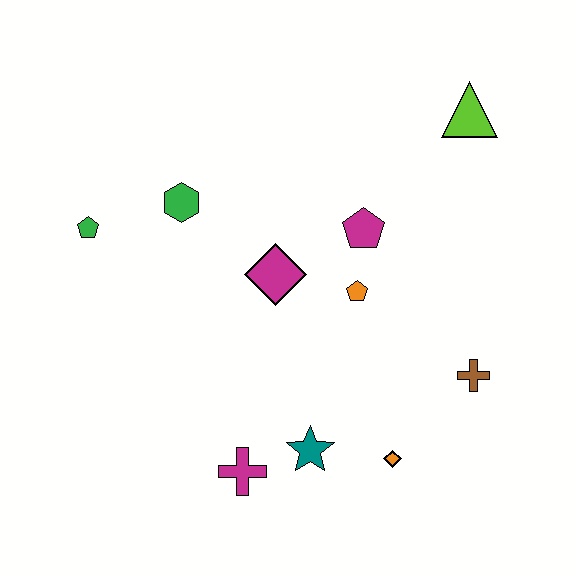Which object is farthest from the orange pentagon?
The green pentagon is farthest from the orange pentagon.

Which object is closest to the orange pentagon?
The magenta pentagon is closest to the orange pentagon.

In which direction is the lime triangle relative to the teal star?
The lime triangle is above the teal star.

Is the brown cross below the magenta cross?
No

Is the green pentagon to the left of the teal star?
Yes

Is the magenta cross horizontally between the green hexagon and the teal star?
Yes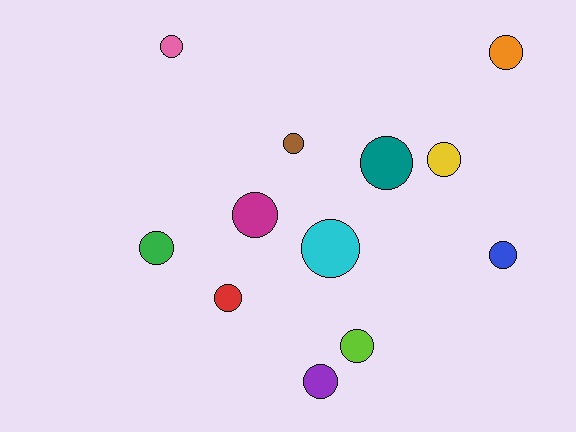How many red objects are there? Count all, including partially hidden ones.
There is 1 red object.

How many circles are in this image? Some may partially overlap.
There are 12 circles.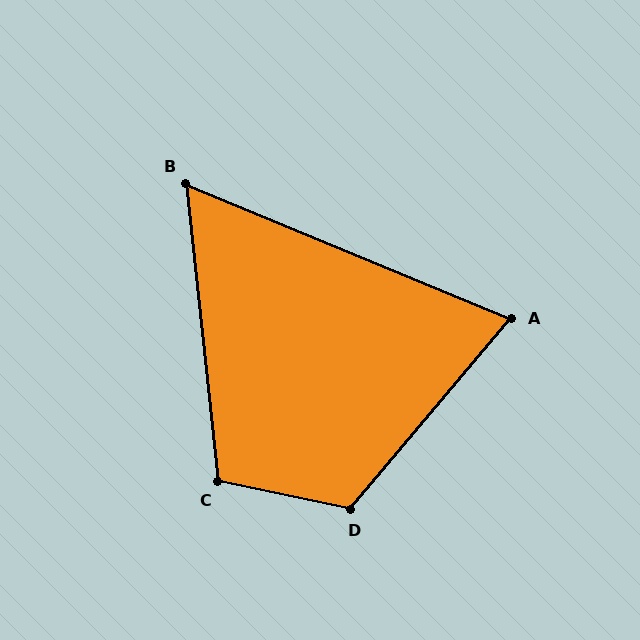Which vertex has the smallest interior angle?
B, at approximately 61 degrees.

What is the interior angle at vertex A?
Approximately 72 degrees (acute).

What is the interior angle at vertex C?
Approximately 108 degrees (obtuse).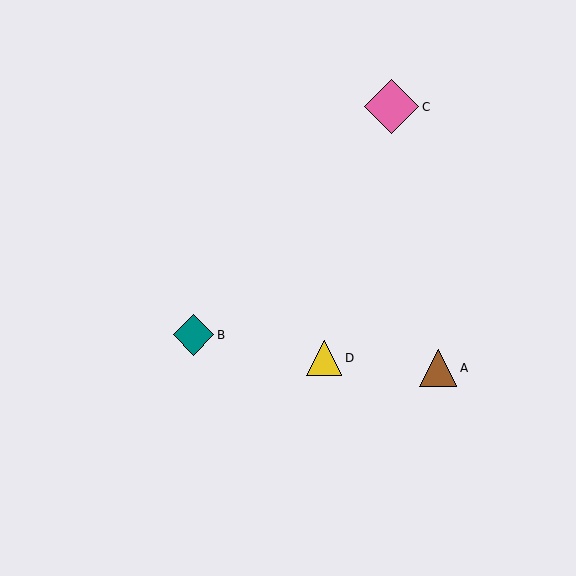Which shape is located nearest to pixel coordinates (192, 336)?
The teal diamond (labeled B) at (194, 335) is nearest to that location.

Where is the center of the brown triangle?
The center of the brown triangle is at (438, 368).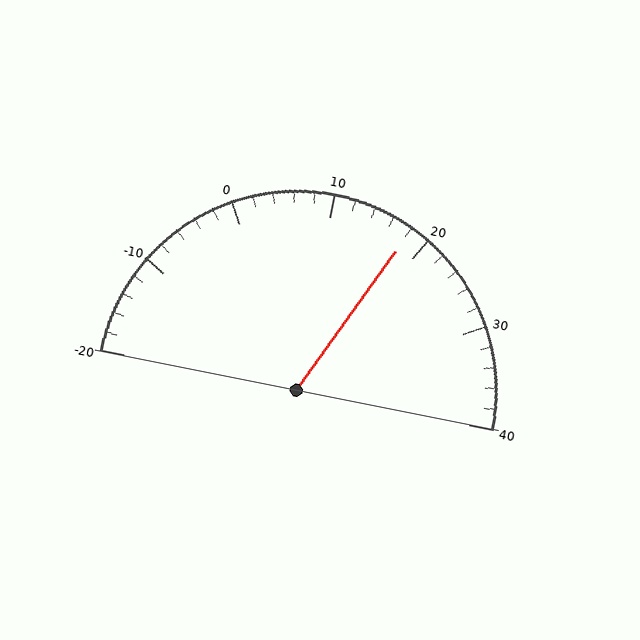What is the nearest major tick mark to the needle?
The nearest major tick mark is 20.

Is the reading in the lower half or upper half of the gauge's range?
The reading is in the upper half of the range (-20 to 40).